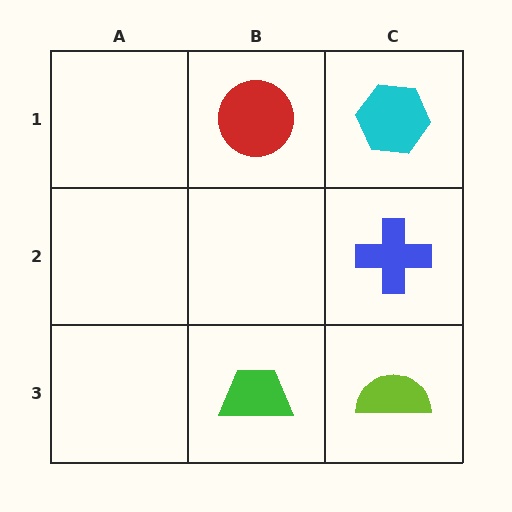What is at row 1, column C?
A cyan hexagon.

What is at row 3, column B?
A green trapezoid.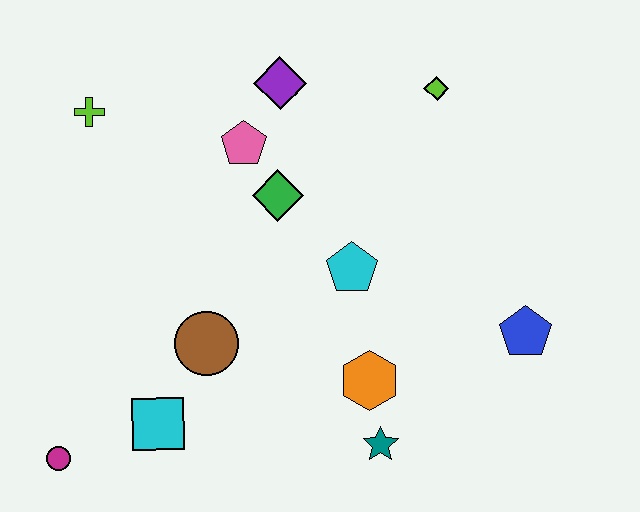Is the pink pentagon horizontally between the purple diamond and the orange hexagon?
No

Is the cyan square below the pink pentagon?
Yes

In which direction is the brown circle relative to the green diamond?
The brown circle is below the green diamond.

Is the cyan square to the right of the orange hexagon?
No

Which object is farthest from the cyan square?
The lime diamond is farthest from the cyan square.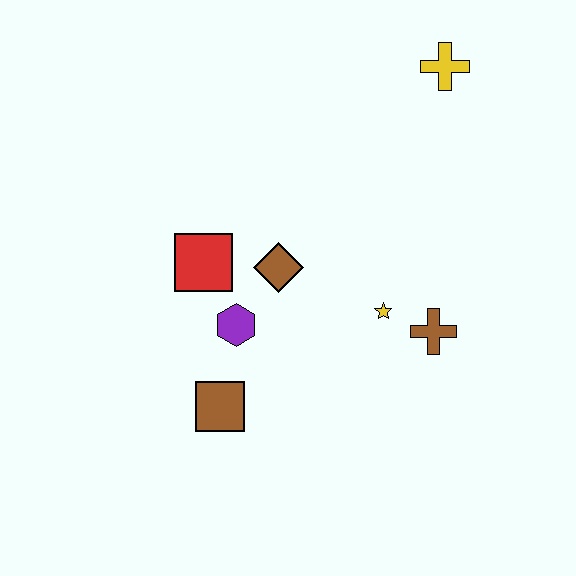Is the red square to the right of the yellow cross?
No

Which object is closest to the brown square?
The purple hexagon is closest to the brown square.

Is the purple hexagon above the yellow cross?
No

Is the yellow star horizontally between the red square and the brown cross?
Yes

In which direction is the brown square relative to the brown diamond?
The brown square is below the brown diamond.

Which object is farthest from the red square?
The yellow cross is farthest from the red square.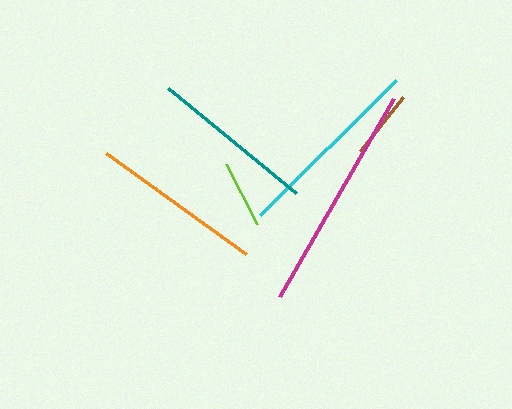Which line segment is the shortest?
The lime line is the shortest at approximately 67 pixels.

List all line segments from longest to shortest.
From longest to shortest: magenta, cyan, orange, teal, brown, lime.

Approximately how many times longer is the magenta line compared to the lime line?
The magenta line is approximately 3.4 times the length of the lime line.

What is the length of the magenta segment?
The magenta segment is approximately 229 pixels long.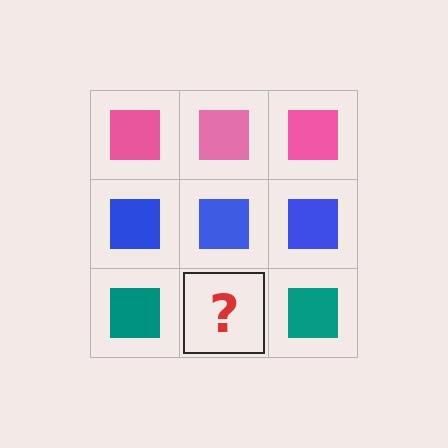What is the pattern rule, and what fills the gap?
The rule is that each row has a consistent color. The gap should be filled with a teal square.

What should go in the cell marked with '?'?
The missing cell should contain a teal square.